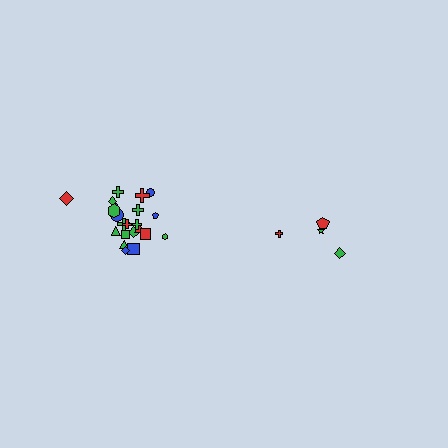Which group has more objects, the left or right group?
The left group.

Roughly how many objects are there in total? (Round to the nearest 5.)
Roughly 25 objects in total.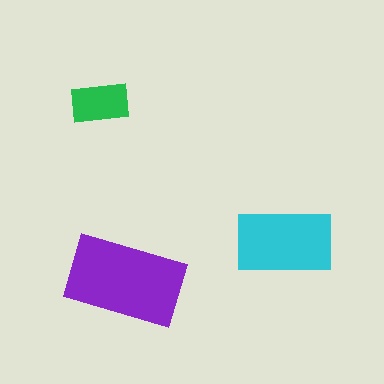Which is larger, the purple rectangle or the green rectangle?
The purple one.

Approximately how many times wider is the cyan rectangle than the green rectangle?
About 1.5 times wider.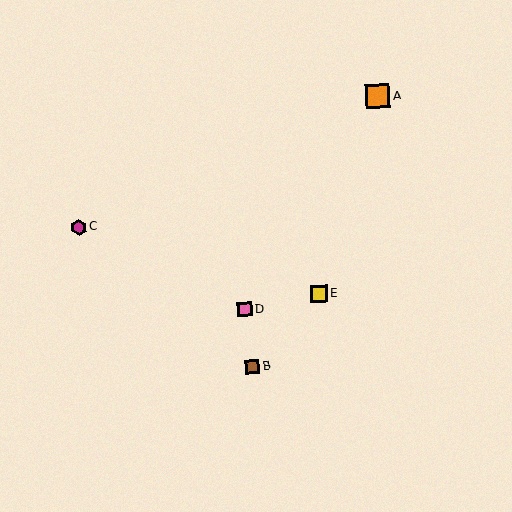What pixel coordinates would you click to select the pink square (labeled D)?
Click at (245, 309) to select the pink square D.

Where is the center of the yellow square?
The center of the yellow square is at (319, 294).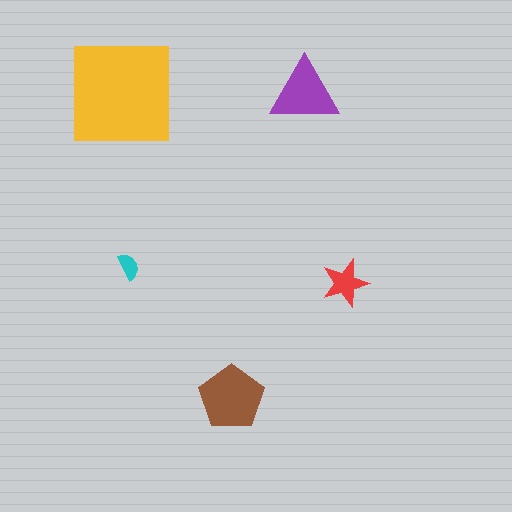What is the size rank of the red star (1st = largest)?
4th.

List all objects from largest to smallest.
The yellow square, the brown pentagon, the purple triangle, the red star, the cyan semicircle.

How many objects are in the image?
There are 5 objects in the image.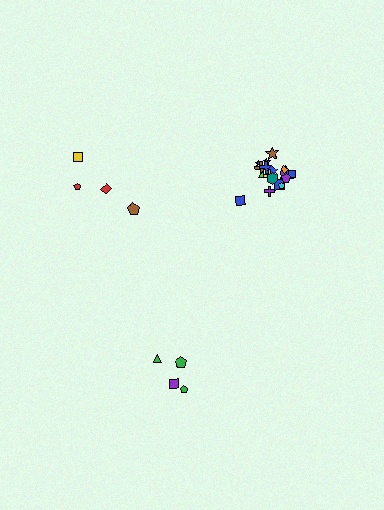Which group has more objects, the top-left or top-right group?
The top-right group.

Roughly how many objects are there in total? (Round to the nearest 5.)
Roughly 25 objects in total.